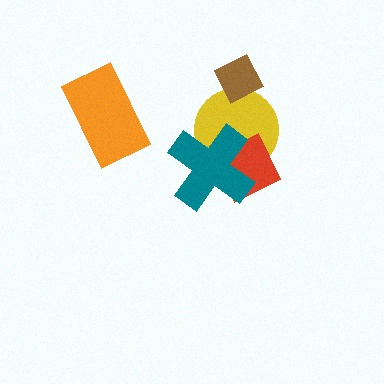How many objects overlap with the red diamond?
2 objects overlap with the red diamond.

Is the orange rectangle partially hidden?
No, no other shape covers it.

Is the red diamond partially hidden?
Yes, it is partially covered by another shape.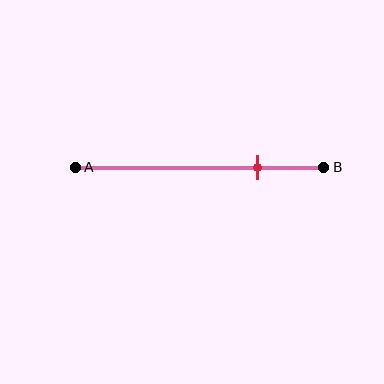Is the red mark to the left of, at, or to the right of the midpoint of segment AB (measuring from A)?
The red mark is to the right of the midpoint of segment AB.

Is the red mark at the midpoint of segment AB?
No, the mark is at about 75% from A, not at the 50% midpoint.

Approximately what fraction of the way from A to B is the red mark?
The red mark is approximately 75% of the way from A to B.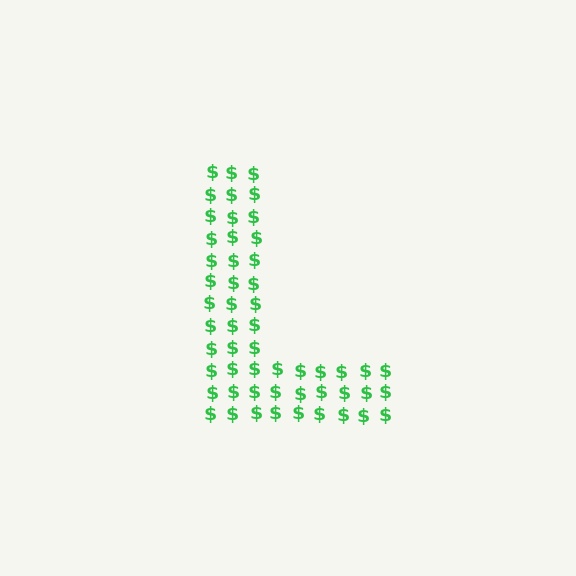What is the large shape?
The large shape is the letter L.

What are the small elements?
The small elements are dollar signs.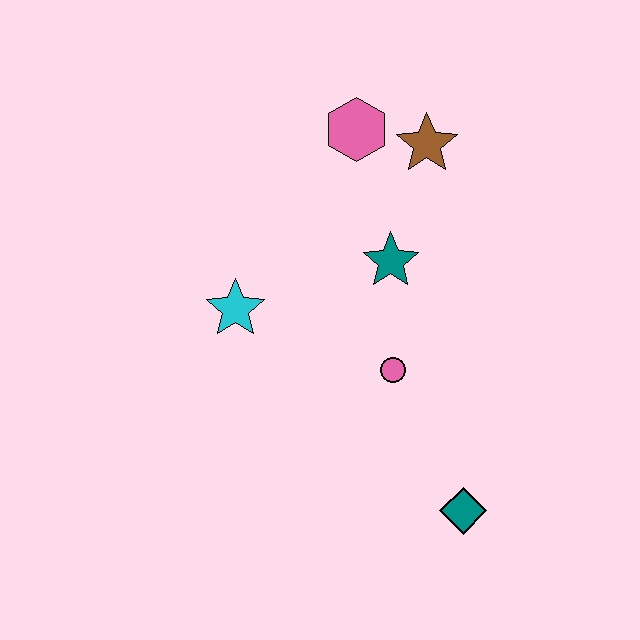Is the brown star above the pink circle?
Yes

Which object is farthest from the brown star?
The teal diamond is farthest from the brown star.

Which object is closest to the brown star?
The pink hexagon is closest to the brown star.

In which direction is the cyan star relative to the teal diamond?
The cyan star is to the left of the teal diamond.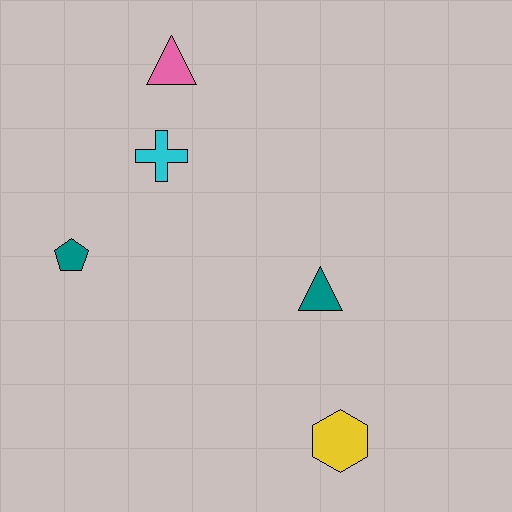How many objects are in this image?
There are 5 objects.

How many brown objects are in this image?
There are no brown objects.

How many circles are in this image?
There are no circles.